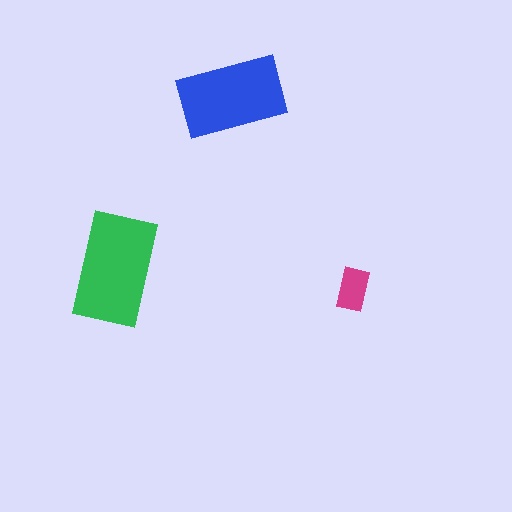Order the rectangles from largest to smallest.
the green one, the blue one, the magenta one.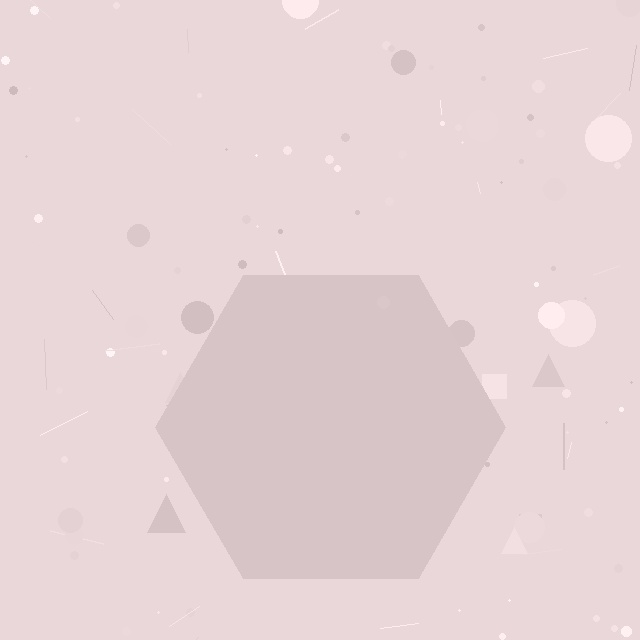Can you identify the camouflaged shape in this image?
The camouflaged shape is a hexagon.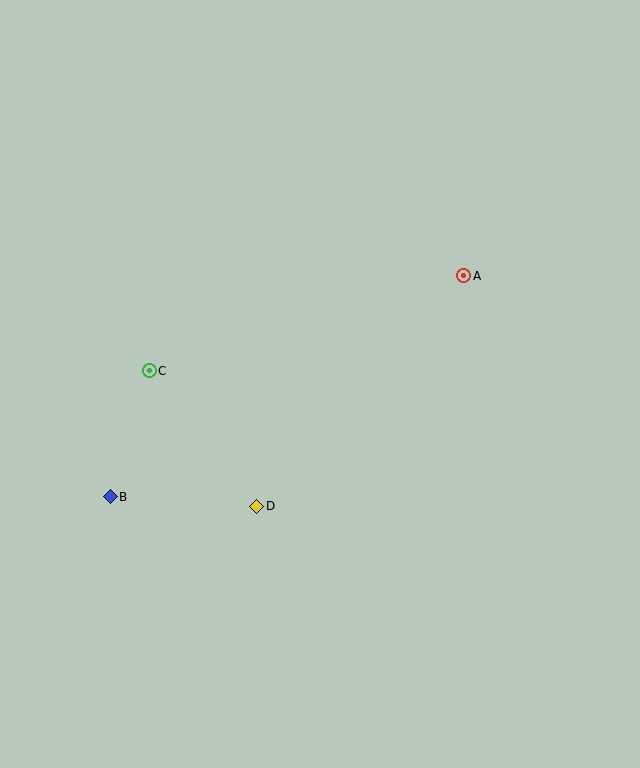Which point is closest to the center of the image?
Point D at (257, 506) is closest to the center.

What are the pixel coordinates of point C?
Point C is at (149, 371).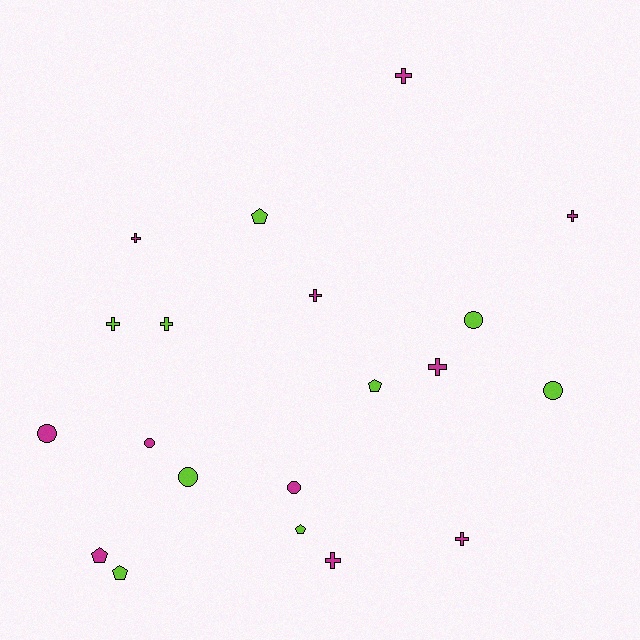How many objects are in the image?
There are 20 objects.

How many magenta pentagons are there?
There is 1 magenta pentagon.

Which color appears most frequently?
Magenta, with 11 objects.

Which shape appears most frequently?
Cross, with 9 objects.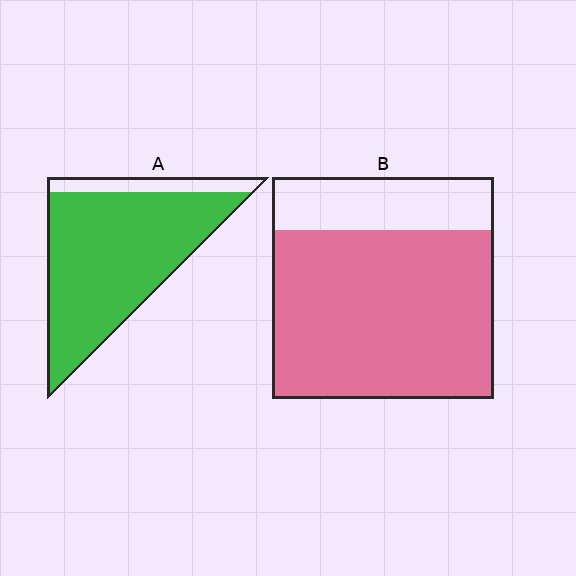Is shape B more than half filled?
Yes.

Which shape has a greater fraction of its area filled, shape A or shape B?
Shape A.